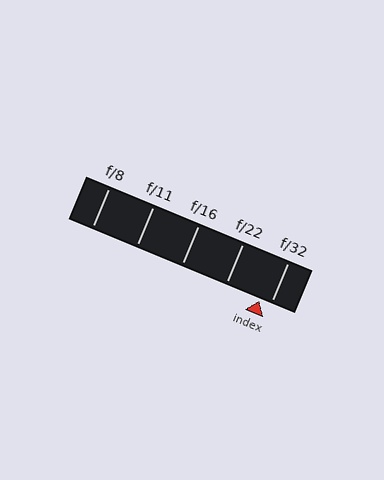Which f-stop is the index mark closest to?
The index mark is closest to f/32.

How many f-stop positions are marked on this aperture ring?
There are 5 f-stop positions marked.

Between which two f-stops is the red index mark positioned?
The index mark is between f/22 and f/32.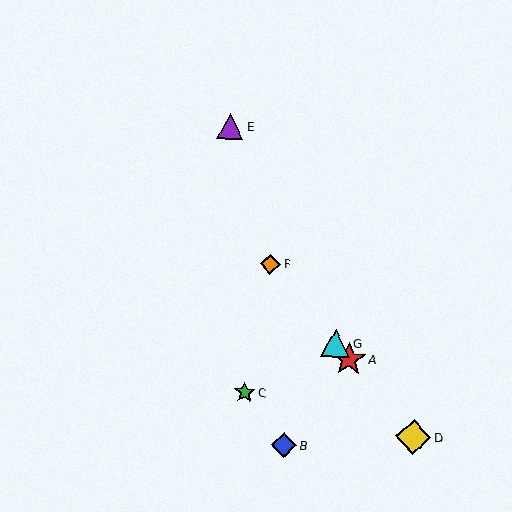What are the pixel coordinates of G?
Object G is at (335, 343).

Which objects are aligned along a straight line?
Objects A, D, F, G are aligned along a straight line.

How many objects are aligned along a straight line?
4 objects (A, D, F, G) are aligned along a straight line.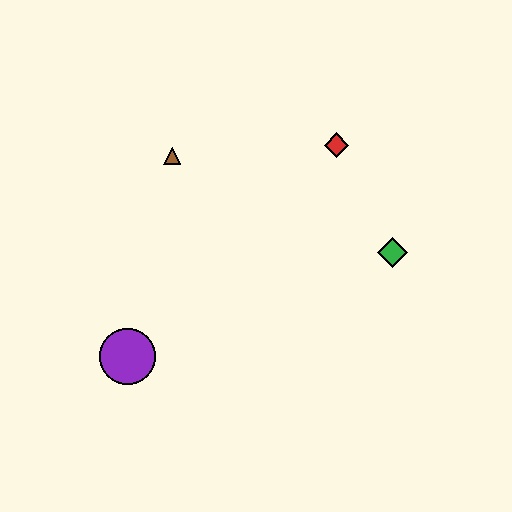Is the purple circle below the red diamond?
Yes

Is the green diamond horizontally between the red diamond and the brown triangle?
No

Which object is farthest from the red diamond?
The purple circle is farthest from the red diamond.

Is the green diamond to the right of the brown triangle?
Yes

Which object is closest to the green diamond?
The red diamond is closest to the green diamond.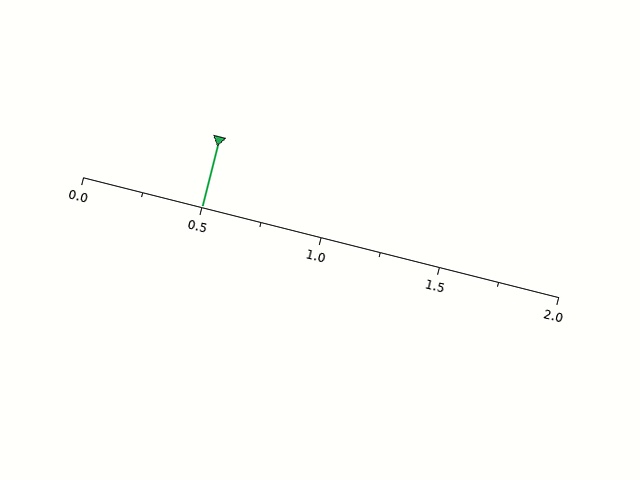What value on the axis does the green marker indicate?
The marker indicates approximately 0.5.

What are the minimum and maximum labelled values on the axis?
The axis runs from 0.0 to 2.0.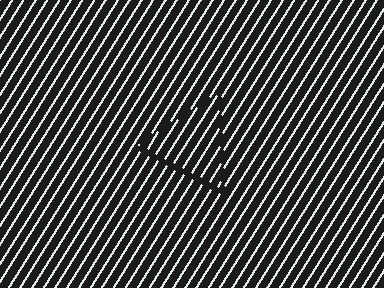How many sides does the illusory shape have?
3 sides — the line-ends trace a triangle.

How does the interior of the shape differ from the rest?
The interior of the shape contains the same grating, shifted by half a period — the contour is defined by the phase discontinuity where line-ends from the inner and outer gratings abut.